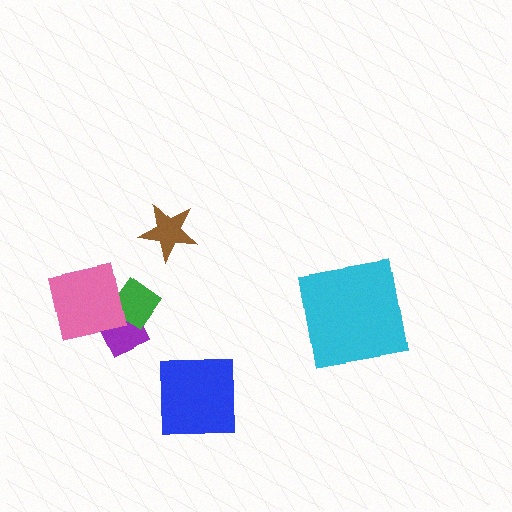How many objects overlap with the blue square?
0 objects overlap with the blue square.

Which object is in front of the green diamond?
The pink square is in front of the green diamond.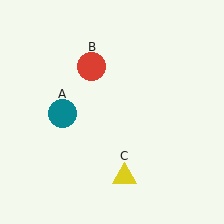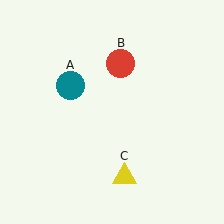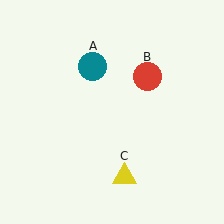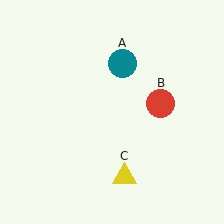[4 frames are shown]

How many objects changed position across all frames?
2 objects changed position: teal circle (object A), red circle (object B).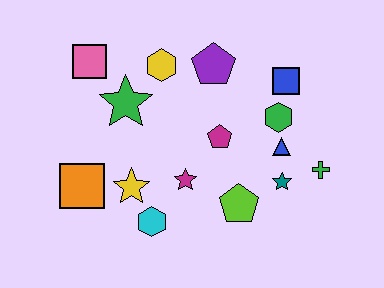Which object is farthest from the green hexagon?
The orange square is farthest from the green hexagon.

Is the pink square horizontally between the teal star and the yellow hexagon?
No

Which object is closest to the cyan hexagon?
The yellow star is closest to the cyan hexagon.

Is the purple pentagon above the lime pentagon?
Yes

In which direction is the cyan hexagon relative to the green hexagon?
The cyan hexagon is to the left of the green hexagon.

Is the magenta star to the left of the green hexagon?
Yes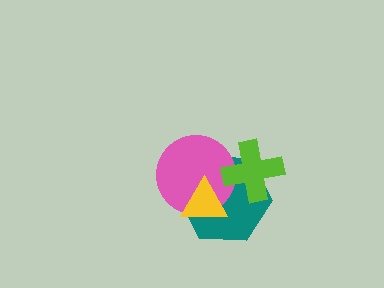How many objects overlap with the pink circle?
3 objects overlap with the pink circle.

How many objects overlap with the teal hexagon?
3 objects overlap with the teal hexagon.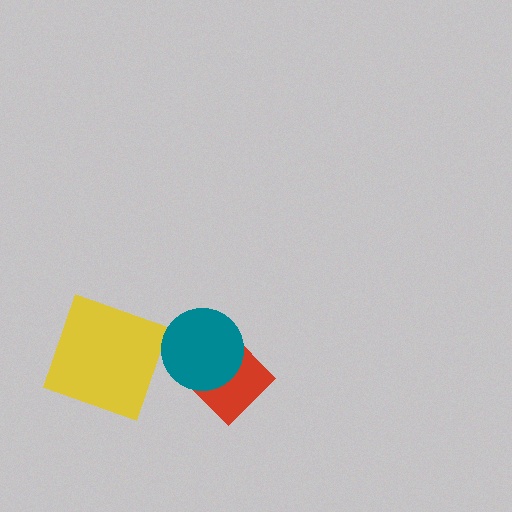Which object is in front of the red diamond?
The teal circle is in front of the red diamond.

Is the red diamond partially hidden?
Yes, it is partially covered by another shape.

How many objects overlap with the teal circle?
1 object overlaps with the teal circle.